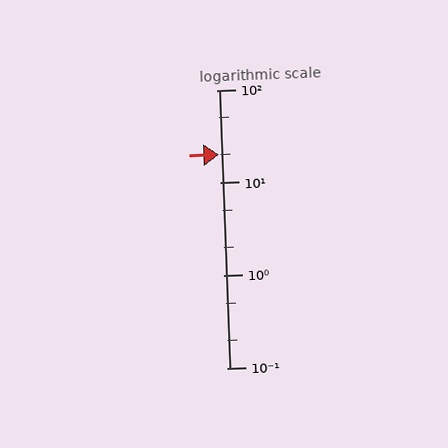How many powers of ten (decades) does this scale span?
The scale spans 3 decades, from 0.1 to 100.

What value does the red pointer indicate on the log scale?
The pointer indicates approximately 20.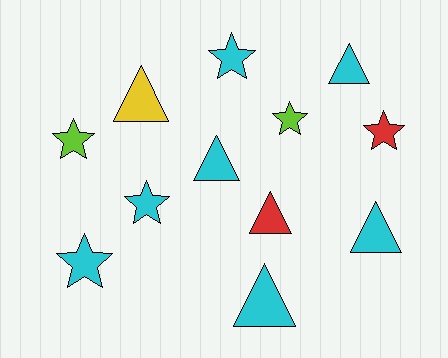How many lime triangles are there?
There are no lime triangles.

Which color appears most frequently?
Cyan, with 7 objects.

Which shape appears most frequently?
Star, with 6 objects.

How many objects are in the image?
There are 12 objects.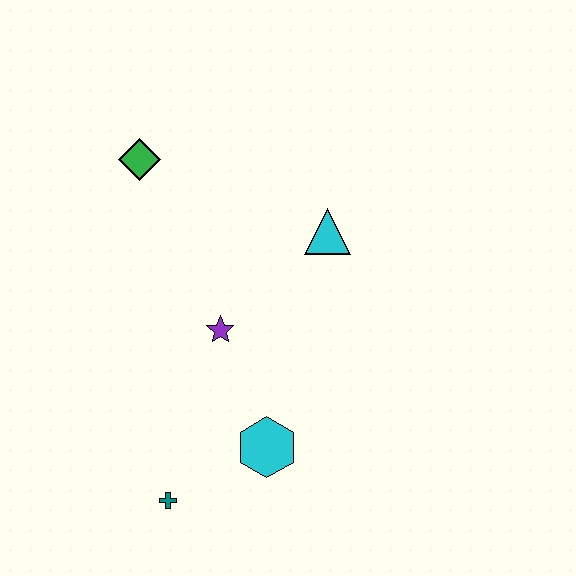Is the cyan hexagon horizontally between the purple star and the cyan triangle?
Yes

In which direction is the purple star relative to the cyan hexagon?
The purple star is above the cyan hexagon.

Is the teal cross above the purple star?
No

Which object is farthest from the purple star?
The green diamond is farthest from the purple star.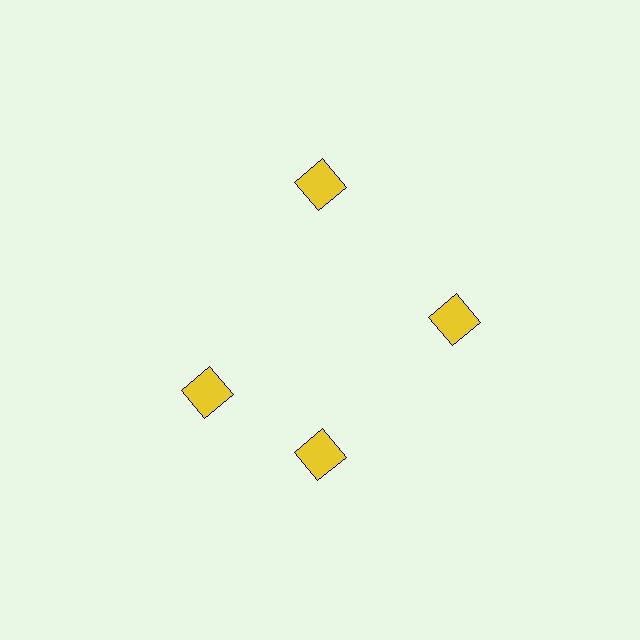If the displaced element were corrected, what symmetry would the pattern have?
It would have 4-fold rotational symmetry — the pattern would map onto itself every 90 degrees.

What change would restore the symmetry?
The symmetry would be restored by rotating it back into even spacing with its neighbors so that all 4 squares sit at equal angles and equal distance from the center.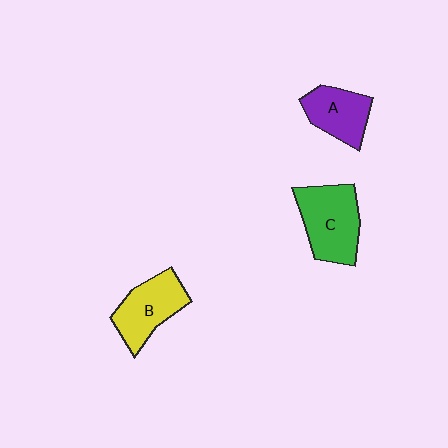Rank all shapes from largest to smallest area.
From largest to smallest: C (green), B (yellow), A (purple).